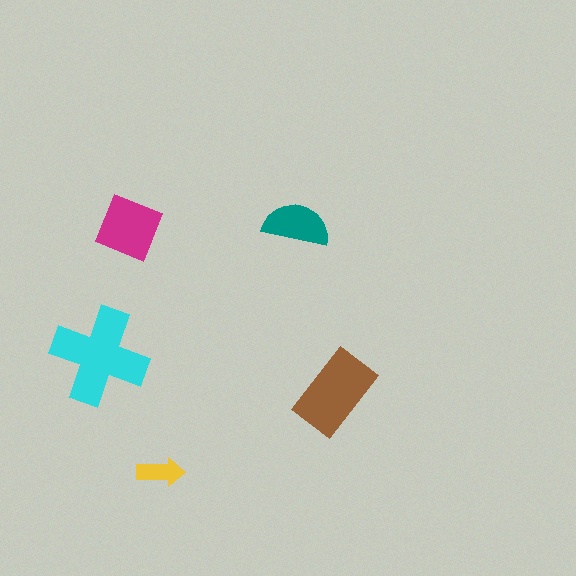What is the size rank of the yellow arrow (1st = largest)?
5th.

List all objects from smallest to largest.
The yellow arrow, the teal semicircle, the magenta square, the brown rectangle, the cyan cross.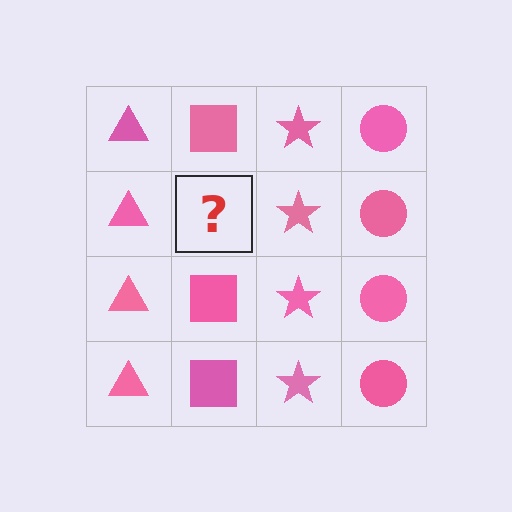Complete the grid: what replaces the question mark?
The question mark should be replaced with a pink square.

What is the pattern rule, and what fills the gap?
The rule is that each column has a consistent shape. The gap should be filled with a pink square.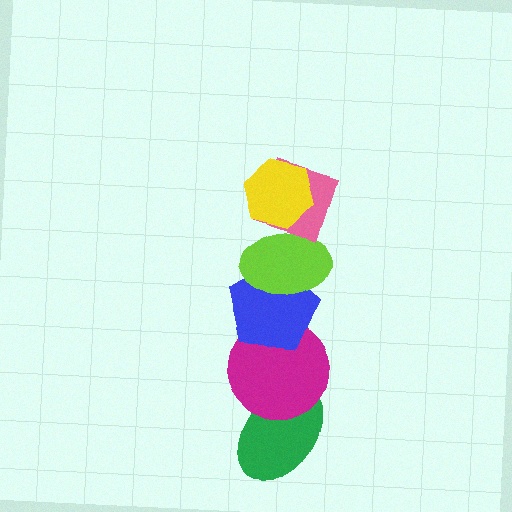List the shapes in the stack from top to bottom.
From top to bottom: the yellow hexagon, the pink diamond, the lime ellipse, the blue pentagon, the magenta circle, the green ellipse.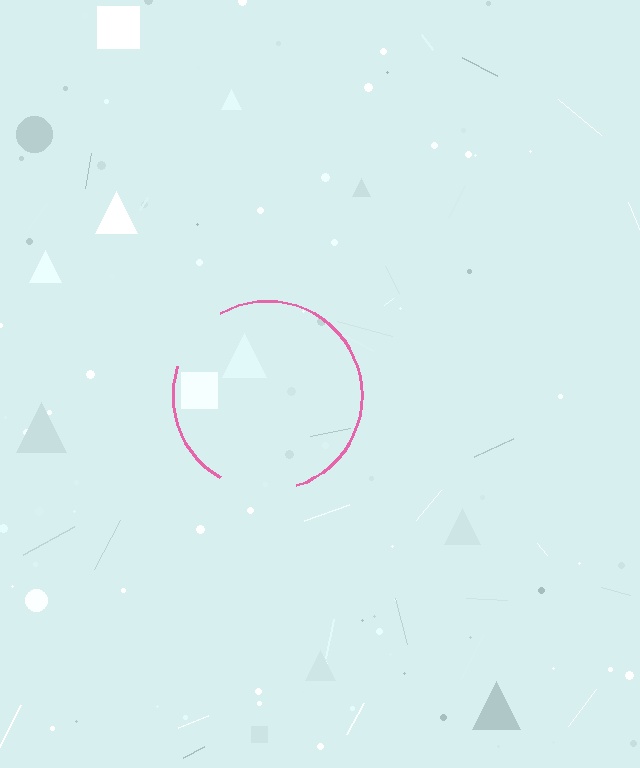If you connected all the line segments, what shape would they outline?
They would outline a circle.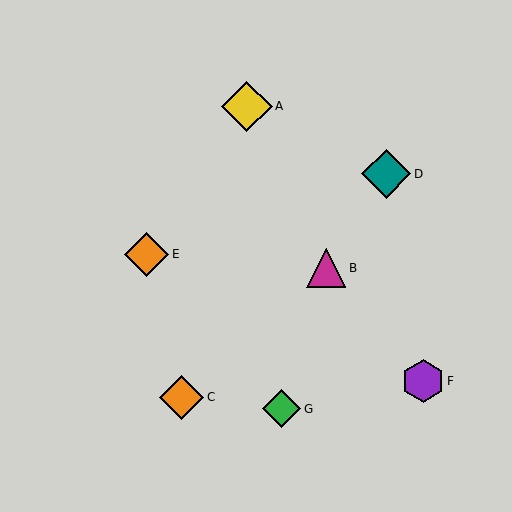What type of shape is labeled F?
Shape F is a purple hexagon.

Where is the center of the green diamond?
The center of the green diamond is at (282, 409).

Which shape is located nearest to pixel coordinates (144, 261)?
The orange diamond (labeled E) at (146, 254) is nearest to that location.